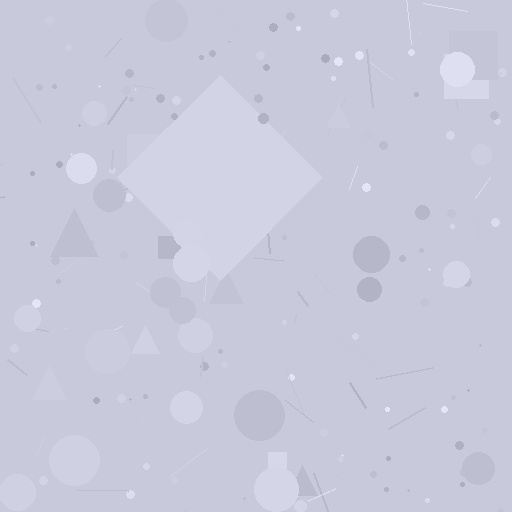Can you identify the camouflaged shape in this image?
The camouflaged shape is a diamond.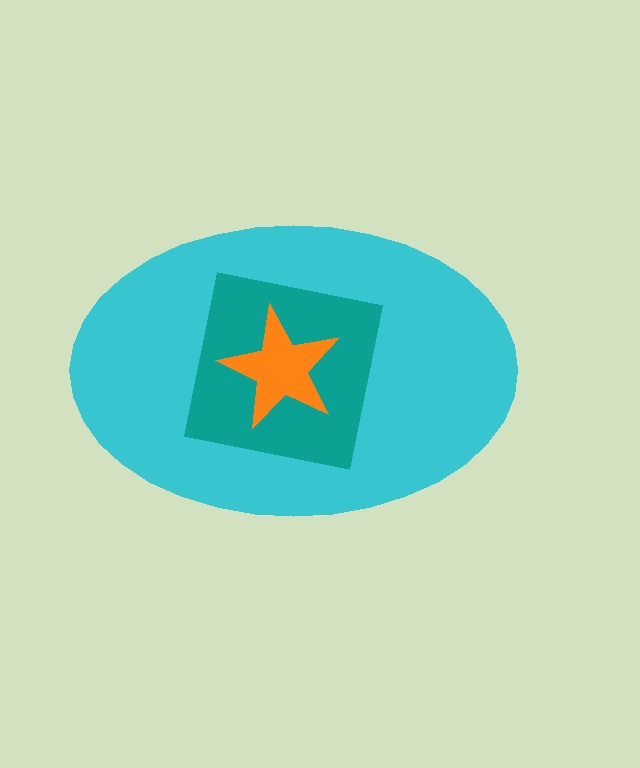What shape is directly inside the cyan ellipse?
The teal square.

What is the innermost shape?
The orange star.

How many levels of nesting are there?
3.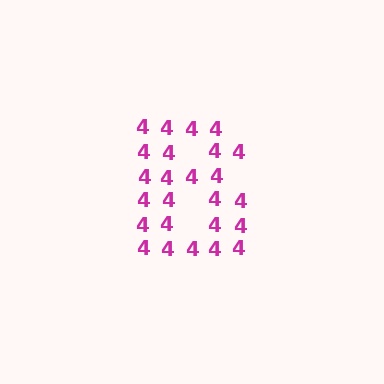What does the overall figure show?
The overall figure shows the digit 8.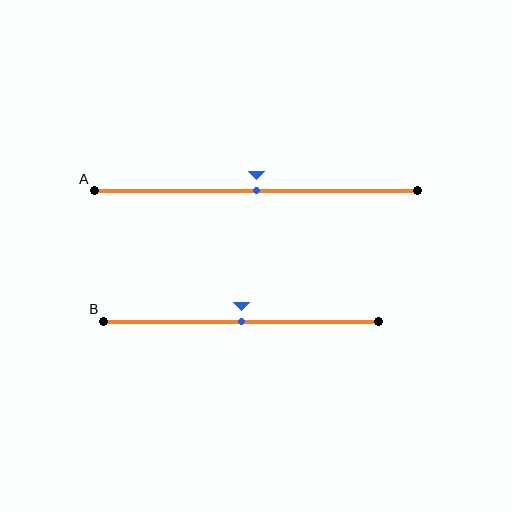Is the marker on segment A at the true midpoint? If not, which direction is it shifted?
Yes, the marker on segment A is at the true midpoint.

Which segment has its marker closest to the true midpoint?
Segment A has its marker closest to the true midpoint.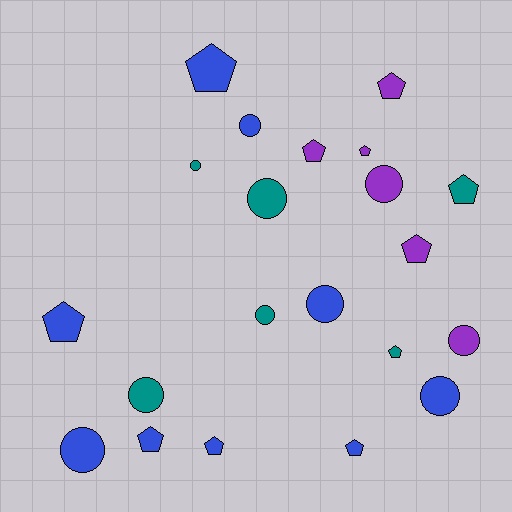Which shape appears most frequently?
Pentagon, with 11 objects.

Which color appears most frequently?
Blue, with 9 objects.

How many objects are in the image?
There are 21 objects.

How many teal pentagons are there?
There are 2 teal pentagons.